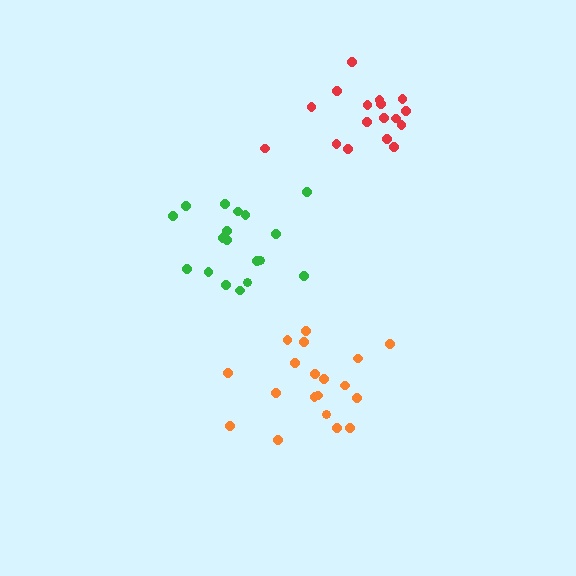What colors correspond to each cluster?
The clusters are colored: orange, green, red.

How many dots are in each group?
Group 1: 19 dots, Group 2: 18 dots, Group 3: 17 dots (54 total).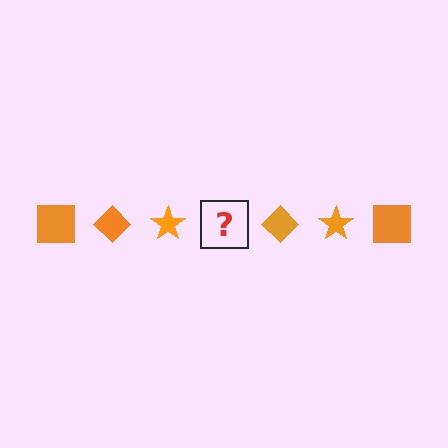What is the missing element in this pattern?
The missing element is an orange square.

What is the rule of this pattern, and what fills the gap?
The rule is that the pattern cycles through square, diamond, star shapes in orange. The gap should be filled with an orange square.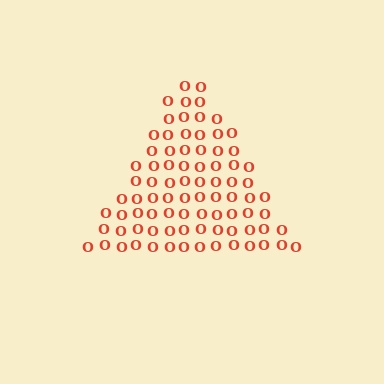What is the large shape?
The large shape is a triangle.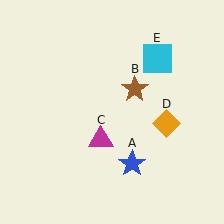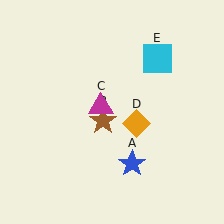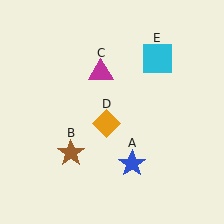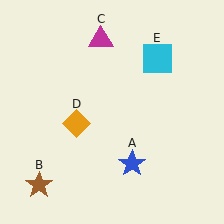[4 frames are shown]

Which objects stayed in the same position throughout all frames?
Blue star (object A) and cyan square (object E) remained stationary.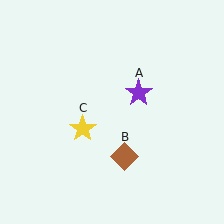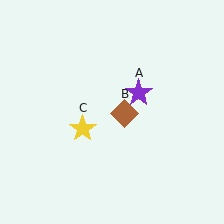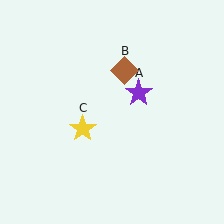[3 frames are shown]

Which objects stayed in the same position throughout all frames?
Purple star (object A) and yellow star (object C) remained stationary.